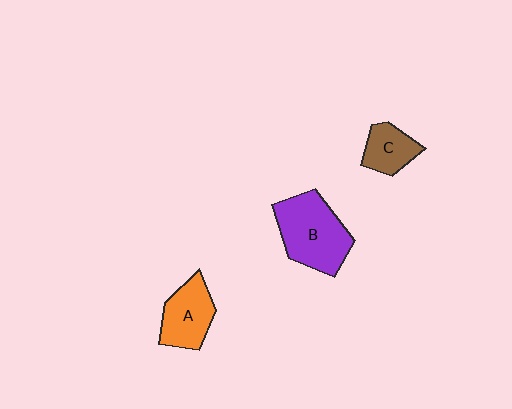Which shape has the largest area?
Shape B (purple).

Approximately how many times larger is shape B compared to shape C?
Approximately 2.1 times.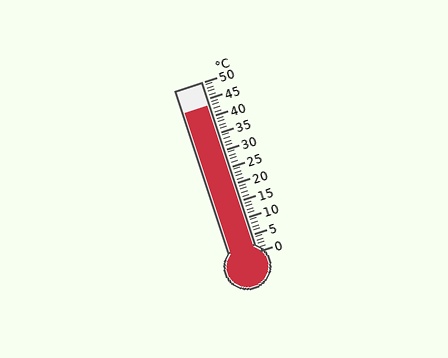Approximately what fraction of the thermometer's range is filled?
The thermometer is filled to approximately 85% of its range.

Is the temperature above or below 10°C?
The temperature is above 10°C.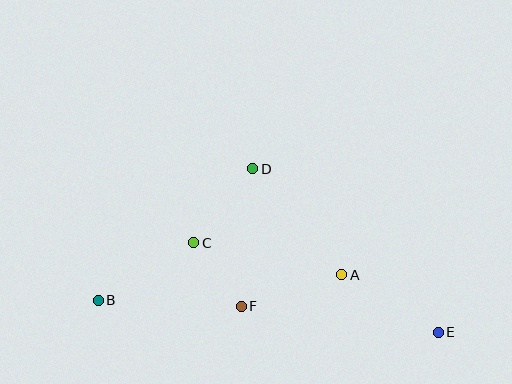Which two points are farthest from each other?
Points B and E are farthest from each other.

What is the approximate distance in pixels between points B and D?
The distance between B and D is approximately 203 pixels.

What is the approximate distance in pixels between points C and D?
The distance between C and D is approximately 94 pixels.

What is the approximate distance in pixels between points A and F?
The distance between A and F is approximately 105 pixels.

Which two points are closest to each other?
Points C and F are closest to each other.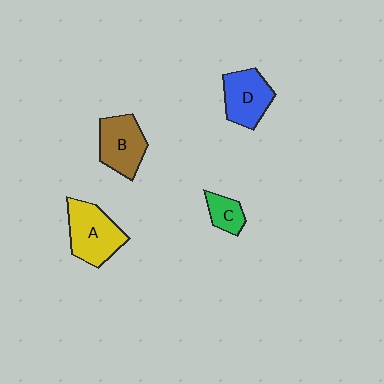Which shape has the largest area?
Shape A (yellow).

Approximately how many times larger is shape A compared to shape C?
Approximately 2.3 times.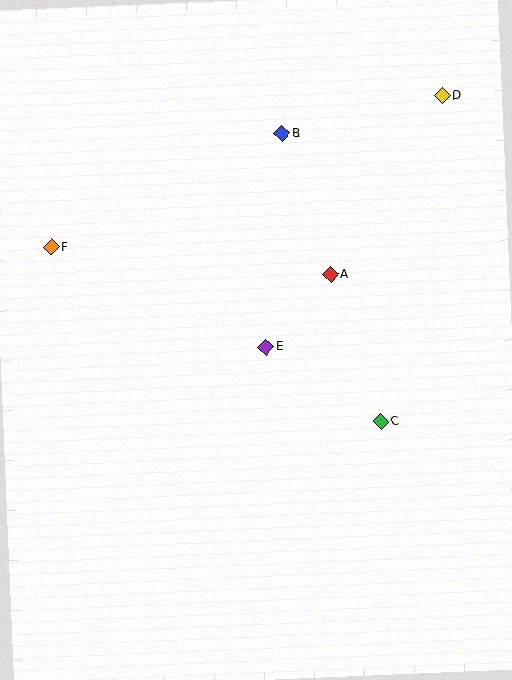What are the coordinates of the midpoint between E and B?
The midpoint between E and B is at (274, 240).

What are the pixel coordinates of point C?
Point C is at (381, 422).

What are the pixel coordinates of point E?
Point E is at (266, 347).